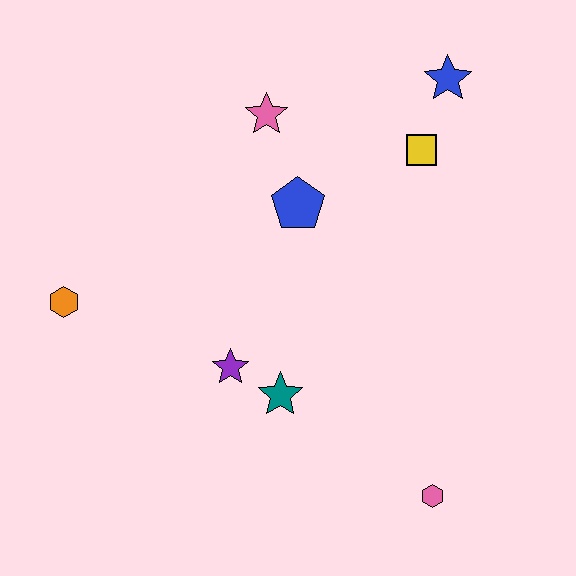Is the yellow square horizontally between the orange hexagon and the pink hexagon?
Yes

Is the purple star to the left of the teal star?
Yes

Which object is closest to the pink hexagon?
The teal star is closest to the pink hexagon.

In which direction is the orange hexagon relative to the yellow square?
The orange hexagon is to the left of the yellow square.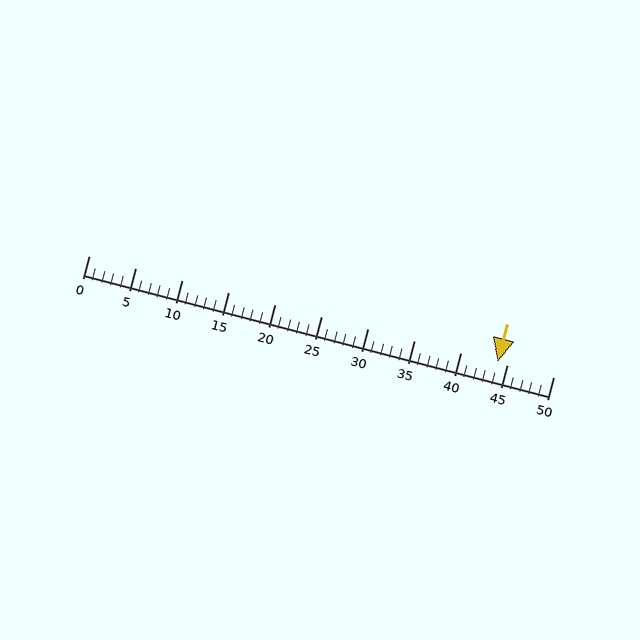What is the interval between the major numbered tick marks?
The major tick marks are spaced 5 units apart.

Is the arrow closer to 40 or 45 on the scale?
The arrow is closer to 45.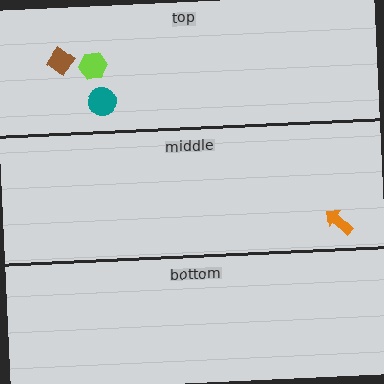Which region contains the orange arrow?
The middle region.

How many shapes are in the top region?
3.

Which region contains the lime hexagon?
The top region.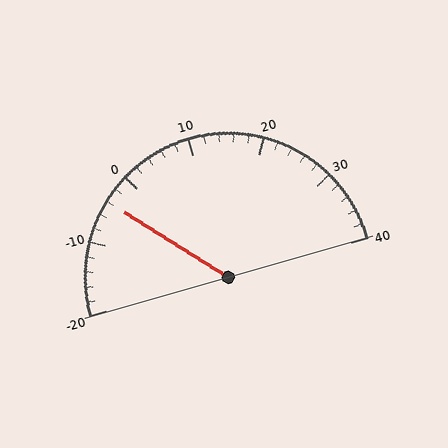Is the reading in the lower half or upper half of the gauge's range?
The reading is in the lower half of the range (-20 to 40).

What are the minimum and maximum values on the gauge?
The gauge ranges from -20 to 40.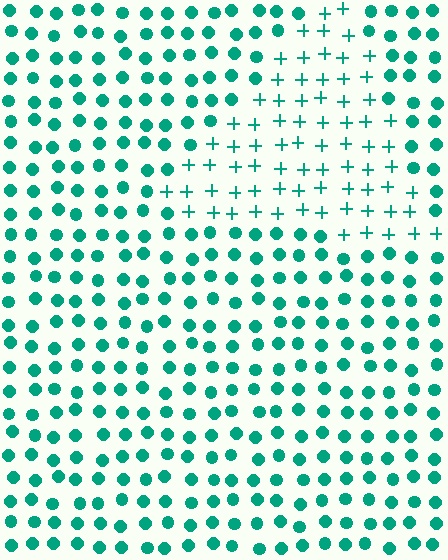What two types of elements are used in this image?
The image uses plus signs inside the triangle region and circles outside it.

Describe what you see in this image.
The image is filled with small teal elements arranged in a uniform grid. A triangle-shaped region contains plus signs, while the surrounding area contains circles. The boundary is defined purely by the change in element shape.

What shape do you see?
I see a triangle.